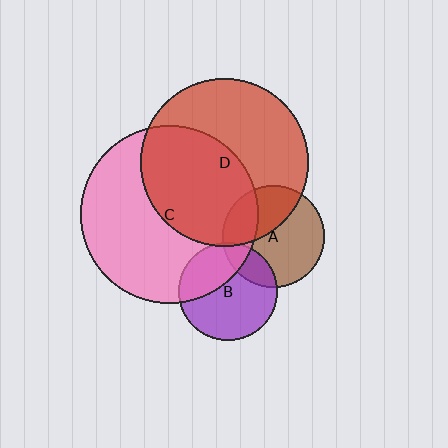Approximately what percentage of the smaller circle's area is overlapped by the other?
Approximately 50%.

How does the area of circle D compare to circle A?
Approximately 2.7 times.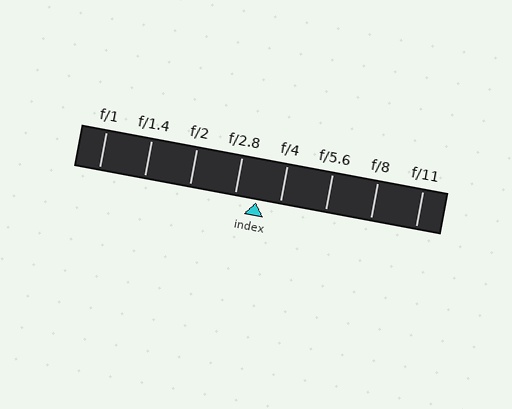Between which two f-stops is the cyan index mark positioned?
The index mark is between f/2.8 and f/4.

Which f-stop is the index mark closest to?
The index mark is closest to f/2.8.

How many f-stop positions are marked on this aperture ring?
There are 8 f-stop positions marked.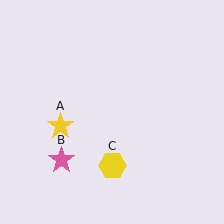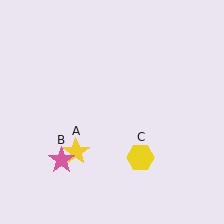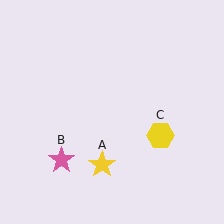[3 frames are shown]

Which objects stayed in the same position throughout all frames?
Pink star (object B) remained stationary.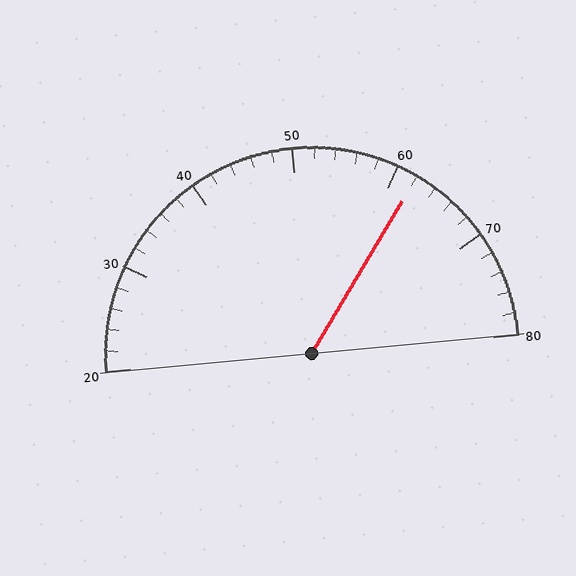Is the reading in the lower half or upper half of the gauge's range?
The reading is in the upper half of the range (20 to 80).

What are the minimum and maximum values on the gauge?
The gauge ranges from 20 to 80.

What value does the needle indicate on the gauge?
The needle indicates approximately 62.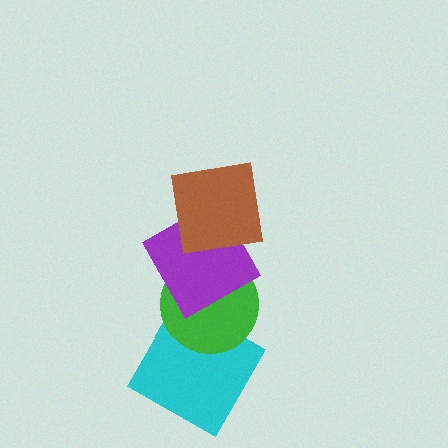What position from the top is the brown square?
The brown square is 1st from the top.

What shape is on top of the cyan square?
The green circle is on top of the cyan square.